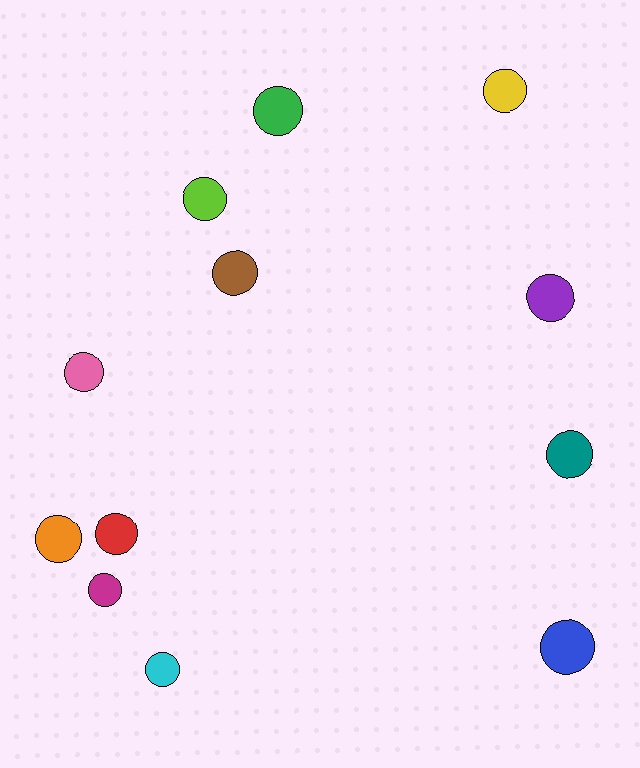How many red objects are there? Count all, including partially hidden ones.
There is 1 red object.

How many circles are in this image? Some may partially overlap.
There are 12 circles.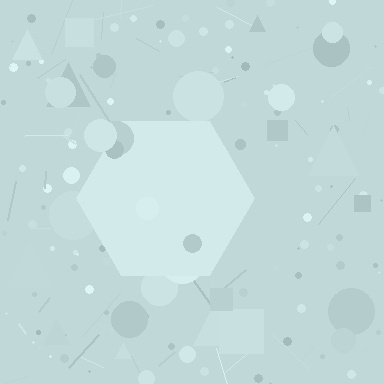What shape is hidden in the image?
A hexagon is hidden in the image.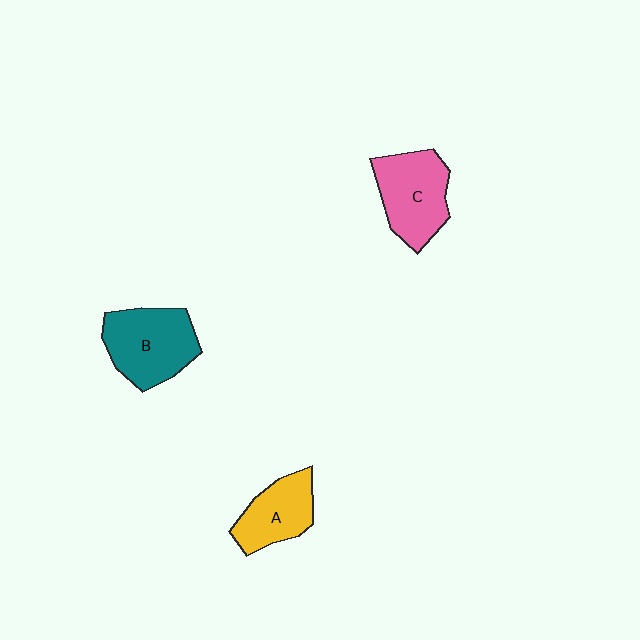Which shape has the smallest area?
Shape A (yellow).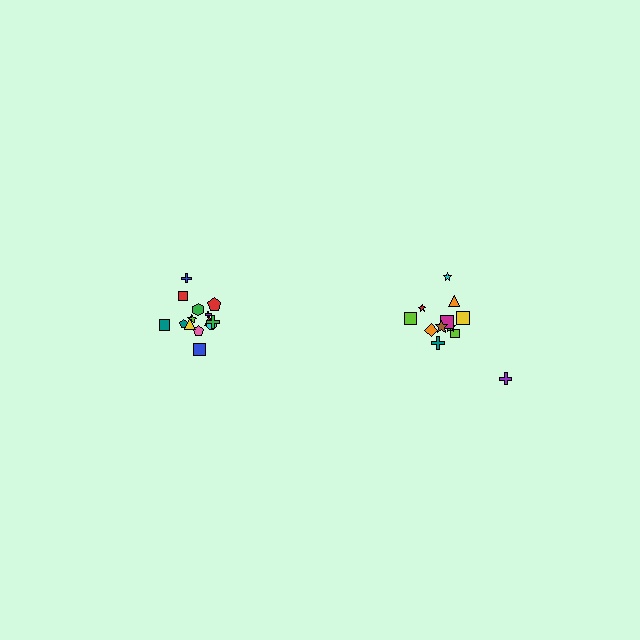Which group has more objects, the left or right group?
The left group.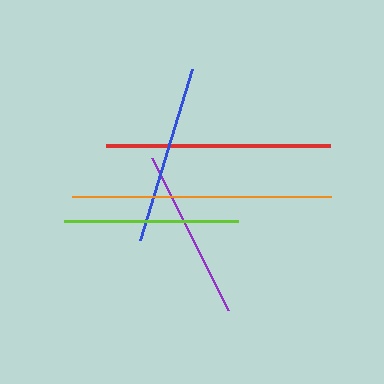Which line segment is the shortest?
The purple line is the shortest at approximately 171 pixels.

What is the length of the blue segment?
The blue segment is approximately 179 pixels long.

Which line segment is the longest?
The orange line is the longest at approximately 259 pixels.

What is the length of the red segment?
The red segment is approximately 223 pixels long.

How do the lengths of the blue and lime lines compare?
The blue and lime lines are approximately the same length.